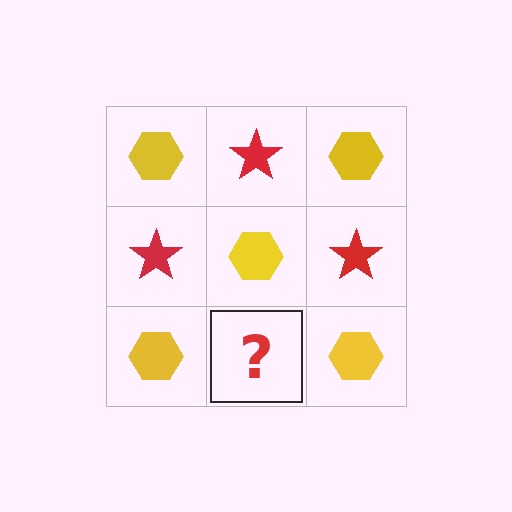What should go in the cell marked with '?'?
The missing cell should contain a red star.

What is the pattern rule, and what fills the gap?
The rule is that it alternates yellow hexagon and red star in a checkerboard pattern. The gap should be filled with a red star.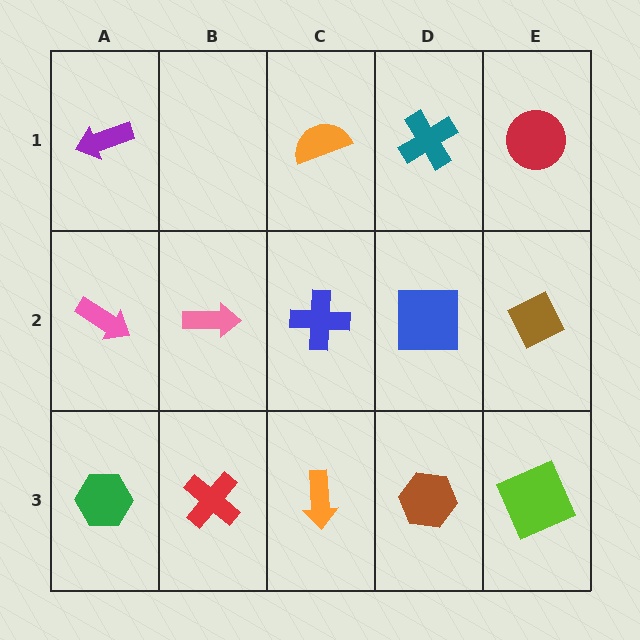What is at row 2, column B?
A pink arrow.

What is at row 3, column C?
An orange arrow.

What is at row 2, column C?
A blue cross.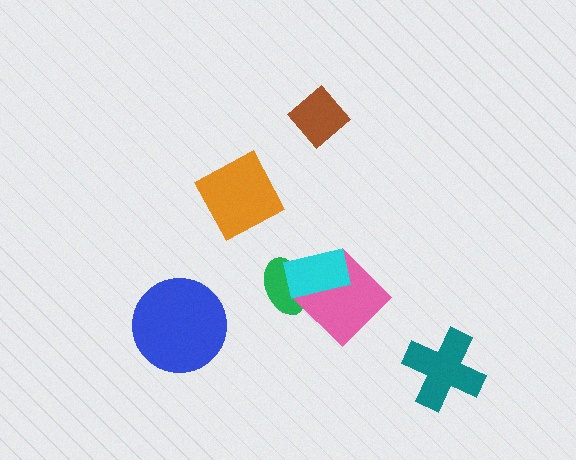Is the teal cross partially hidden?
No, no other shape covers it.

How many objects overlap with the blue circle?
0 objects overlap with the blue circle.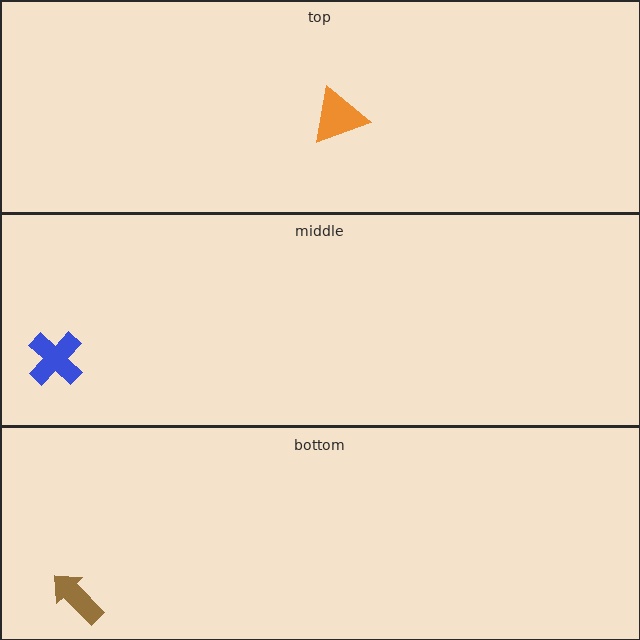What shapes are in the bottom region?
The brown arrow.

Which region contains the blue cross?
The middle region.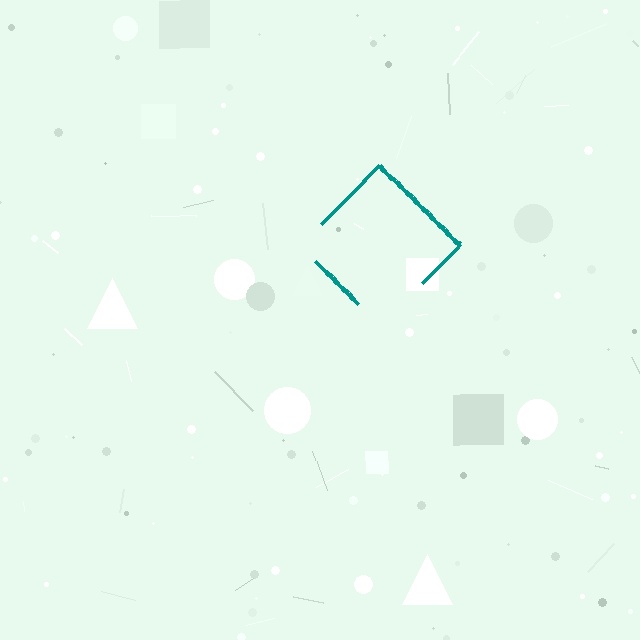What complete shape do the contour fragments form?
The contour fragments form a diamond.